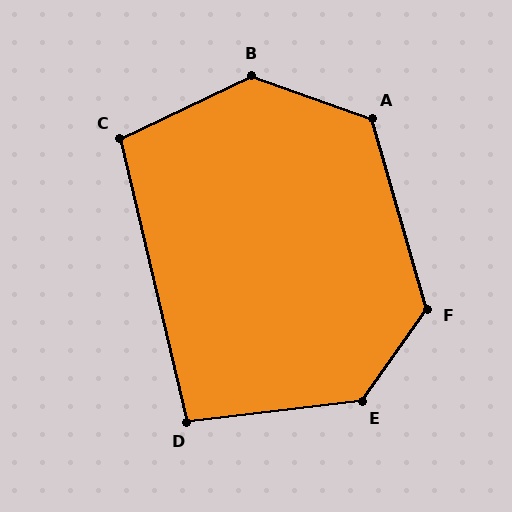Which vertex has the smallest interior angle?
D, at approximately 97 degrees.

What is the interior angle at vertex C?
Approximately 102 degrees (obtuse).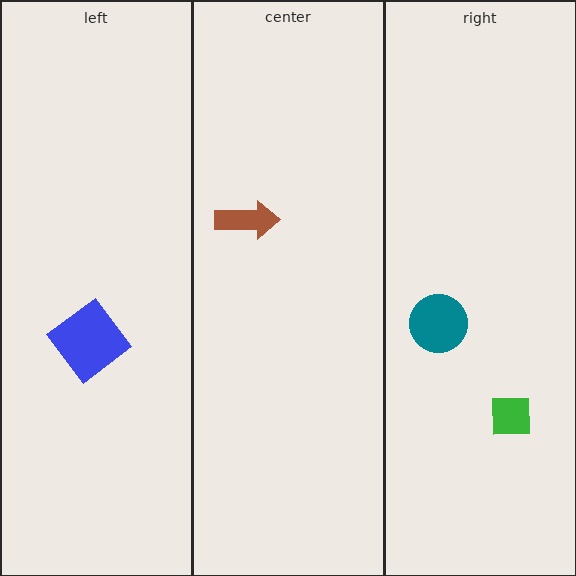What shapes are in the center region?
The brown arrow.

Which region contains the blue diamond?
The left region.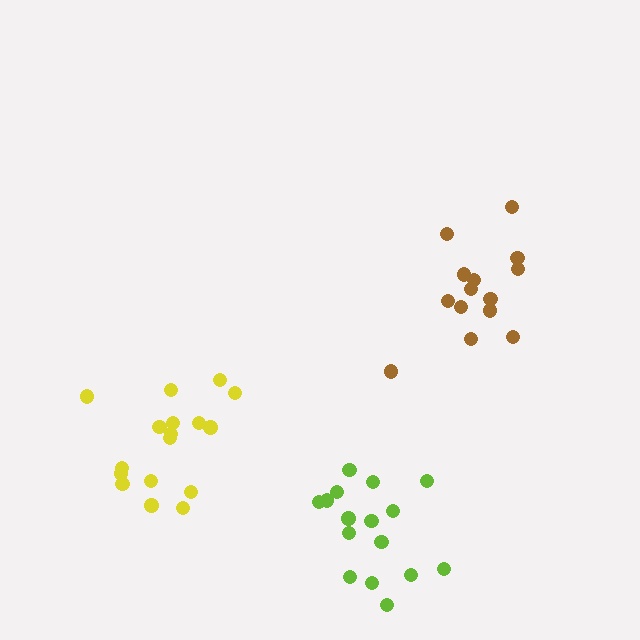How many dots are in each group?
Group 1: 14 dots, Group 2: 17 dots, Group 3: 16 dots (47 total).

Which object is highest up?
The brown cluster is topmost.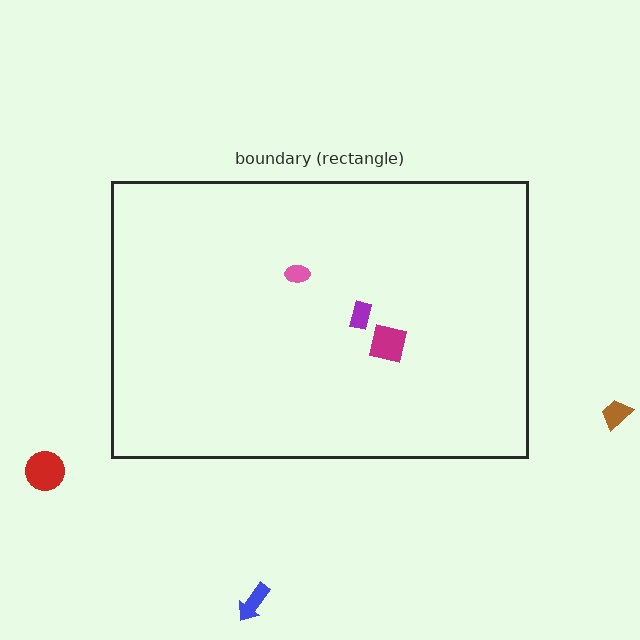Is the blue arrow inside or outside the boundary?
Outside.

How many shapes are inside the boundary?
3 inside, 3 outside.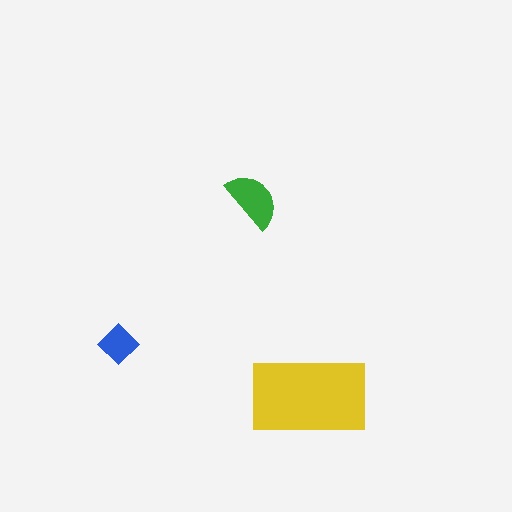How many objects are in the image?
There are 3 objects in the image.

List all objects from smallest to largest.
The blue diamond, the green semicircle, the yellow rectangle.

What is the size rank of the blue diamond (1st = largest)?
3rd.